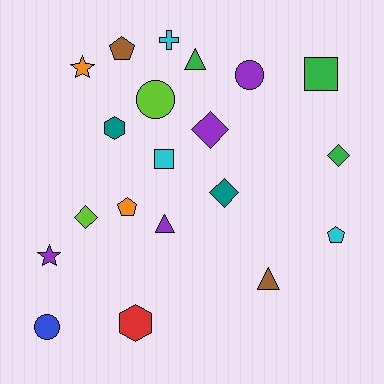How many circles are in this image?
There are 3 circles.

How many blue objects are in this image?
There is 1 blue object.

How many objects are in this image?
There are 20 objects.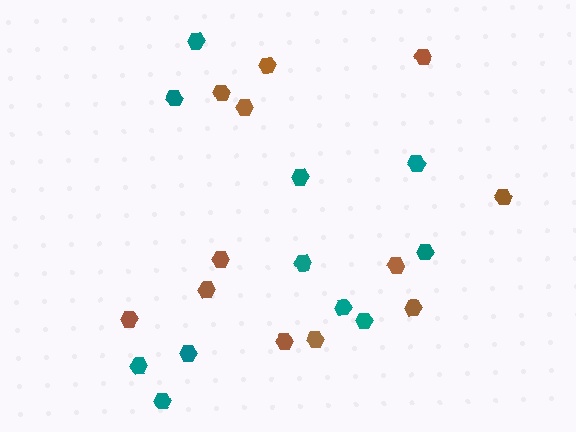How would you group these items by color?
There are 2 groups: one group of brown hexagons (12) and one group of teal hexagons (11).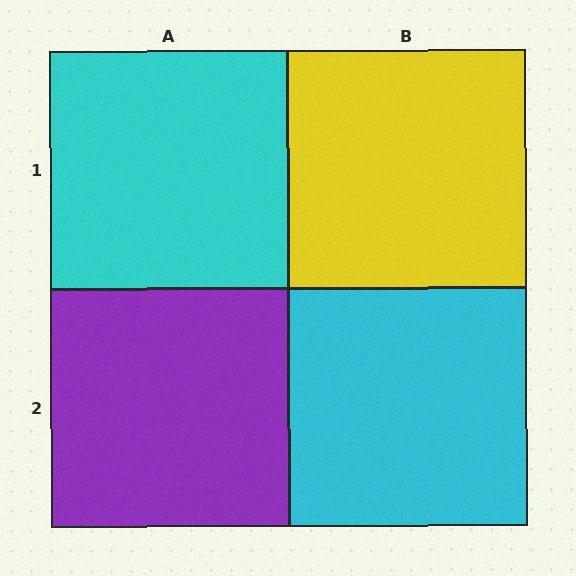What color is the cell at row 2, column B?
Cyan.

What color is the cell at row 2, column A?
Purple.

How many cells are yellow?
1 cell is yellow.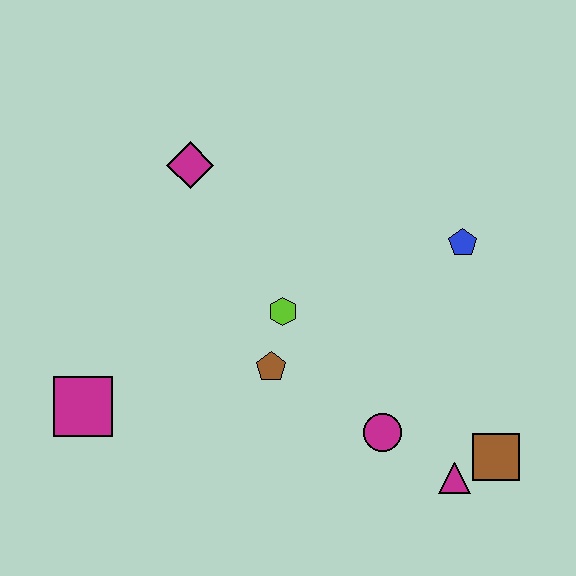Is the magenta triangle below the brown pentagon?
Yes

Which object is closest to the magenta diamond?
The lime hexagon is closest to the magenta diamond.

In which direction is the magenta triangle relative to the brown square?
The magenta triangle is to the left of the brown square.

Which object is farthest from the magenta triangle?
The magenta diamond is farthest from the magenta triangle.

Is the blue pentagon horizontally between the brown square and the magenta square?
Yes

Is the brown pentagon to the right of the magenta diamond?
Yes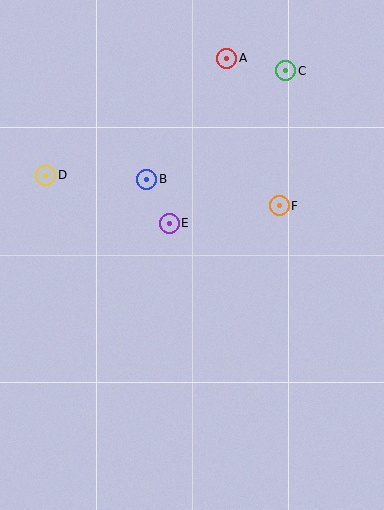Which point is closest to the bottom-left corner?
Point E is closest to the bottom-left corner.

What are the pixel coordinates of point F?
Point F is at (279, 206).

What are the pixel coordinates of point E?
Point E is at (169, 223).